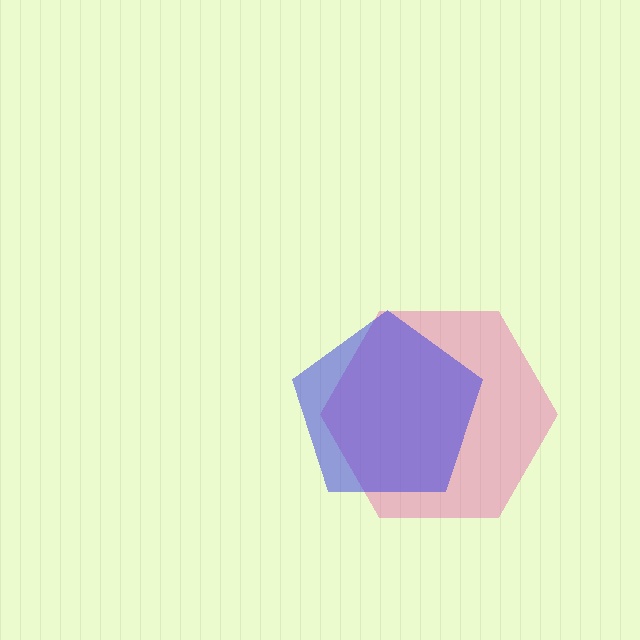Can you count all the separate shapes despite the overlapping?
Yes, there are 2 separate shapes.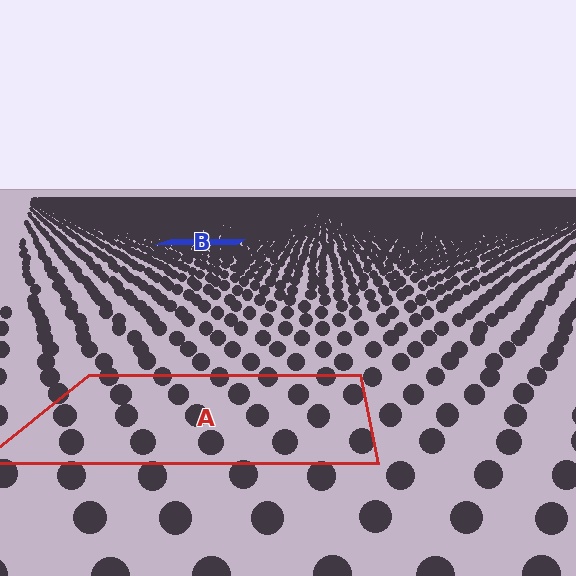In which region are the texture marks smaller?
The texture marks are smaller in region B, because it is farther away.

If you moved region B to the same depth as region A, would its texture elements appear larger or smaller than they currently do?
They would appear larger. At a closer depth, the same texture elements are projected at a bigger on-screen size.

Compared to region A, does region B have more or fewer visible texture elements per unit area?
Region B has more texture elements per unit area — they are packed more densely because it is farther away.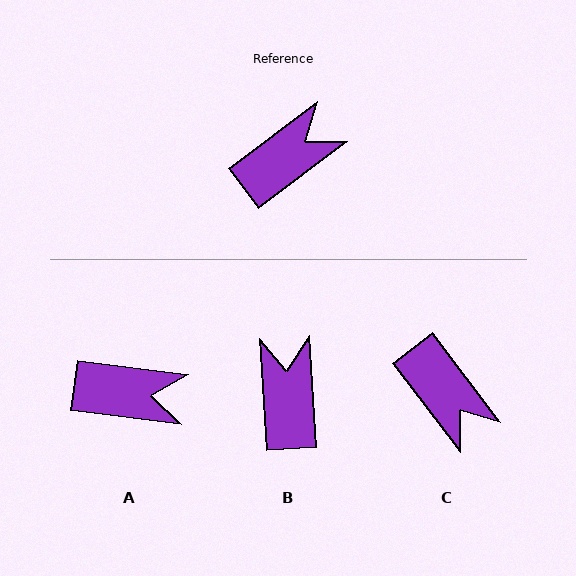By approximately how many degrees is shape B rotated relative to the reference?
Approximately 56 degrees counter-clockwise.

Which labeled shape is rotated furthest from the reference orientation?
C, about 90 degrees away.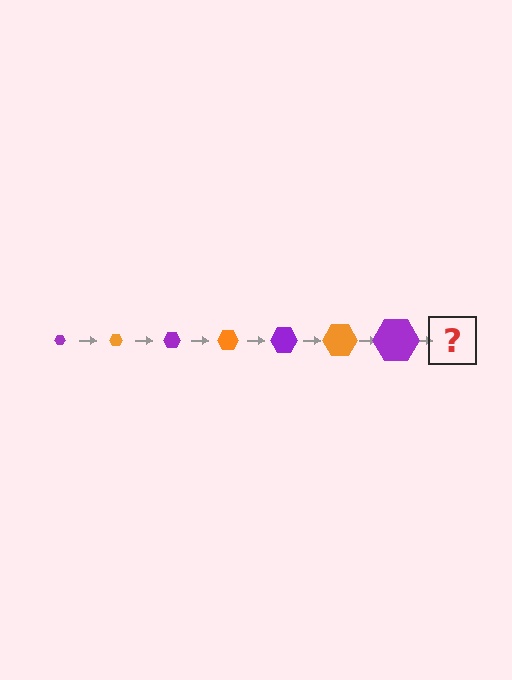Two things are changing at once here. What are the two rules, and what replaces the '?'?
The two rules are that the hexagon grows larger each step and the color cycles through purple and orange. The '?' should be an orange hexagon, larger than the previous one.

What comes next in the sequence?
The next element should be an orange hexagon, larger than the previous one.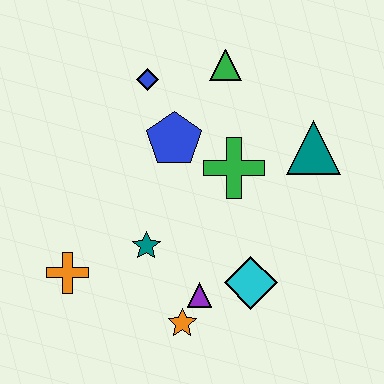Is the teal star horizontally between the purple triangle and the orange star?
No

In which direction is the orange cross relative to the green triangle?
The orange cross is below the green triangle.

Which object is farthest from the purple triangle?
The green triangle is farthest from the purple triangle.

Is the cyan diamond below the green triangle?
Yes